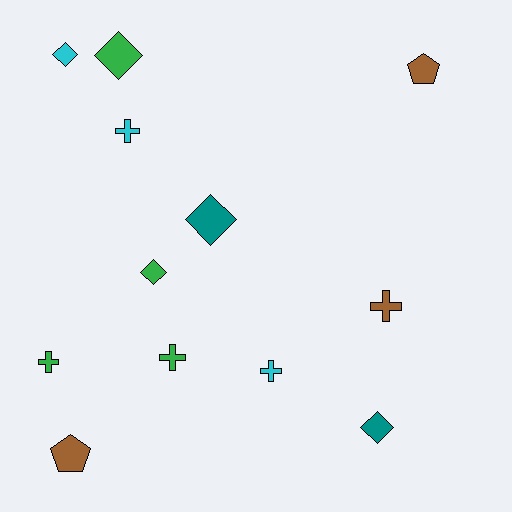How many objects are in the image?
There are 12 objects.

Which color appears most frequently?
Green, with 4 objects.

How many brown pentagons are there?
There are 2 brown pentagons.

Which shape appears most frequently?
Cross, with 5 objects.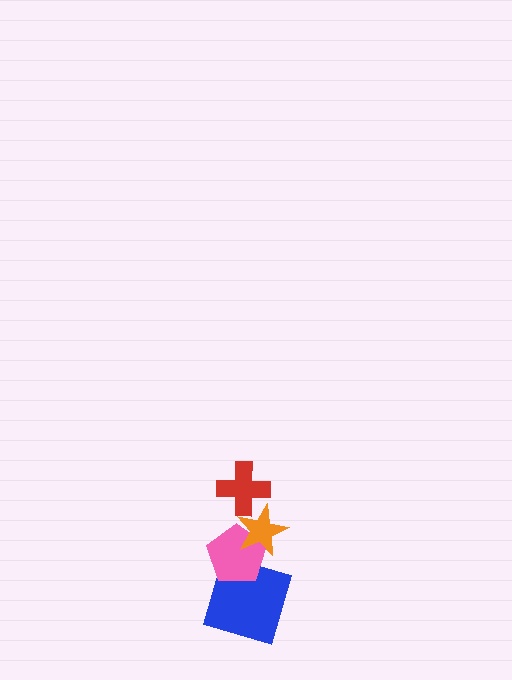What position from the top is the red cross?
The red cross is 1st from the top.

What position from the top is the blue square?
The blue square is 4th from the top.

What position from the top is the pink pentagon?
The pink pentagon is 3rd from the top.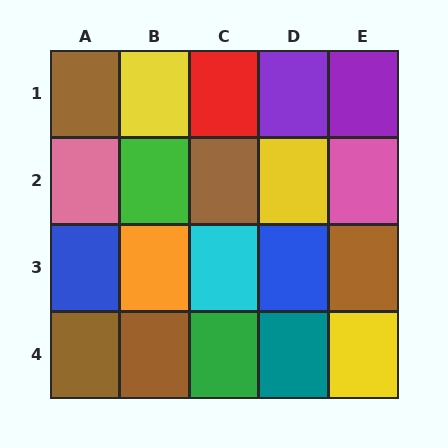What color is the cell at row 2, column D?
Yellow.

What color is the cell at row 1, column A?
Brown.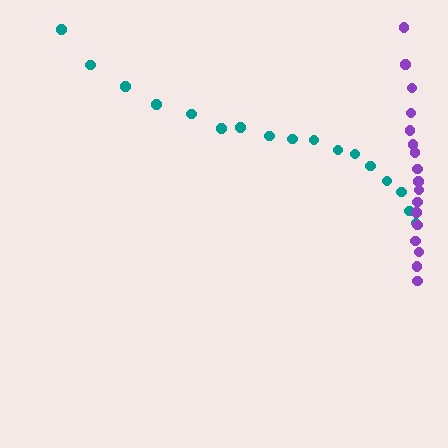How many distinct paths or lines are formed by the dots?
There are 2 distinct paths.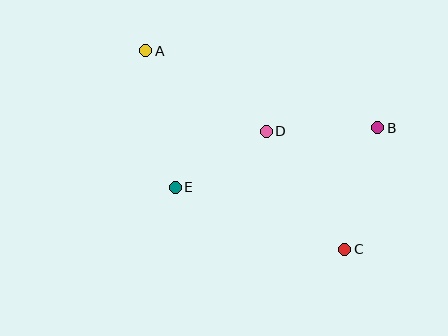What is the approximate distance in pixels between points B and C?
The distance between B and C is approximately 126 pixels.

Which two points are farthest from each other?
Points A and C are farthest from each other.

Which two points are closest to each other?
Points D and E are closest to each other.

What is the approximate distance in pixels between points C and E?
The distance between C and E is approximately 180 pixels.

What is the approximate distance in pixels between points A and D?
The distance between A and D is approximately 145 pixels.